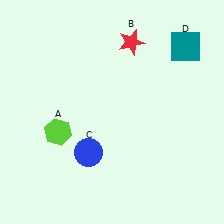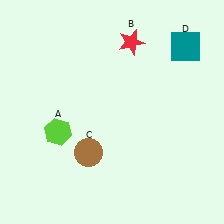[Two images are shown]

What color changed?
The circle (C) changed from blue in Image 1 to brown in Image 2.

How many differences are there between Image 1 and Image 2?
There is 1 difference between the two images.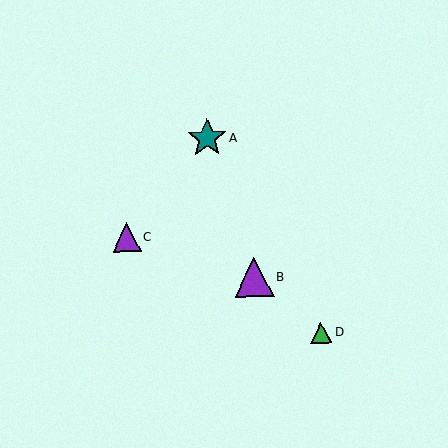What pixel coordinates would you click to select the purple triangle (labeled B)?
Click at (254, 277) to select the purple triangle B.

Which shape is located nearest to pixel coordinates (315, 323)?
The green triangle (labeled D) at (321, 333) is nearest to that location.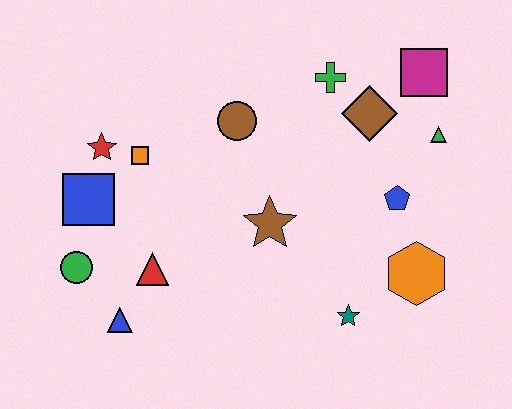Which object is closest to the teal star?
The orange hexagon is closest to the teal star.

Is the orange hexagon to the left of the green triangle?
Yes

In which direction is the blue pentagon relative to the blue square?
The blue pentagon is to the right of the blue square.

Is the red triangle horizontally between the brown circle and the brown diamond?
No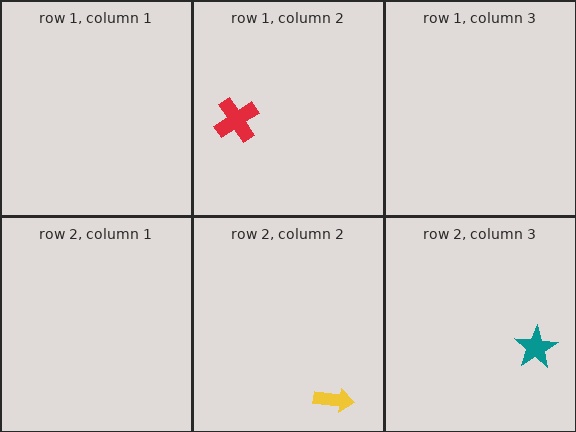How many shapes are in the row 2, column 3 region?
1.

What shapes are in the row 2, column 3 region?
The teal star.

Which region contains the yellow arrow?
The row 2, column 2 region.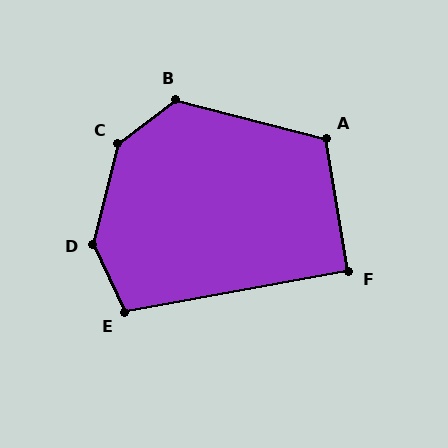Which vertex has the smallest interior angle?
F, at approximately 91 degrees.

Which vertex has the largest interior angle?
C, at approximately 141 degrees.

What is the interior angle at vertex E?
Approximately 105 degrees (obtuse).